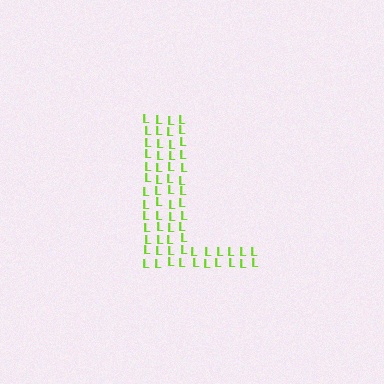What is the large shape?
The large shape is the letter L.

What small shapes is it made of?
It is made of small letter L's.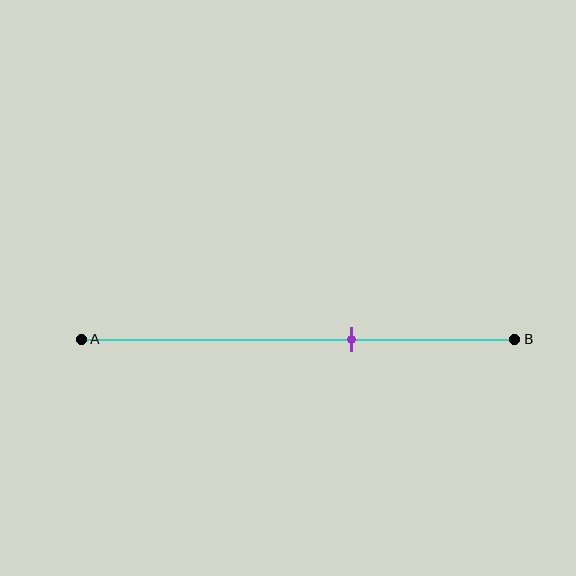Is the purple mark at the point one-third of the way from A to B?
No, the mark is at about 60% from A, not at the 33% one-third point.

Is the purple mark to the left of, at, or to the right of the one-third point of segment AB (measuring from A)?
The purple mark is to the right of the one-third point of segment AB.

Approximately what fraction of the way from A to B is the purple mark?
The purple mark is approximately 60% of the way from A to B.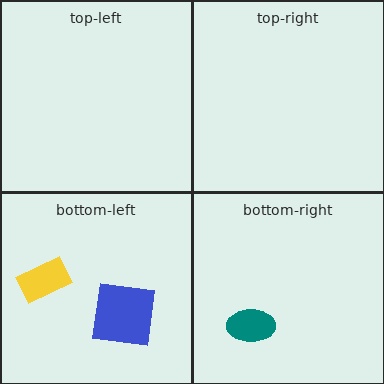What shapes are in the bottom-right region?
The teal ellipse.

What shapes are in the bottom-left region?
The blue square, the yellow rectangle.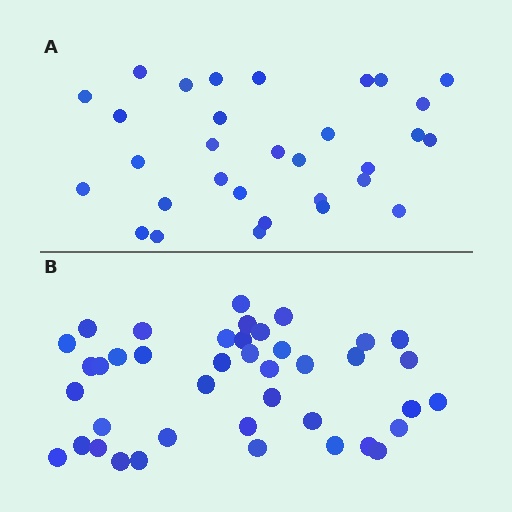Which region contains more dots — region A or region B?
Region B (the bottom region) has more dots.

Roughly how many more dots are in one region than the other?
Region B has roughly 10 or so more dots than region A.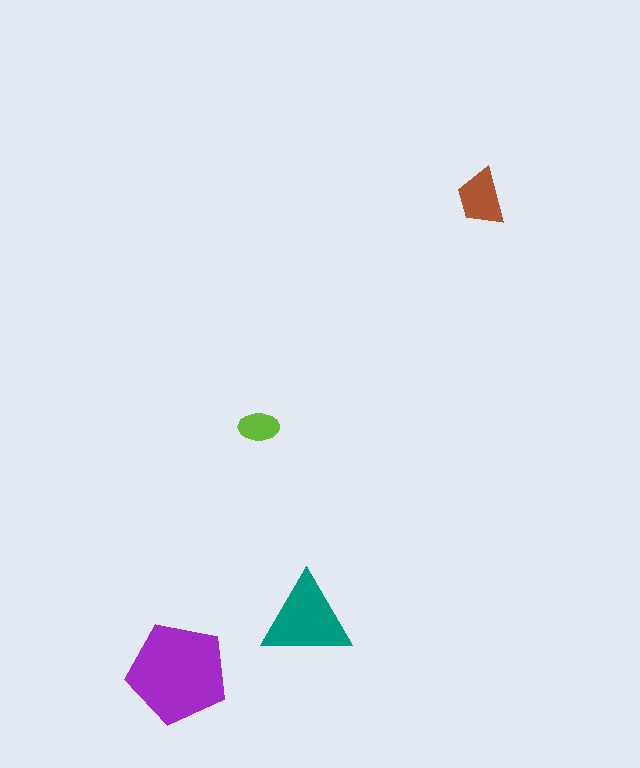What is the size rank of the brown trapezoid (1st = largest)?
3rd.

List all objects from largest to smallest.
The purple pentagon, the teal triangle, the brown trapezoid, the lime ellipse.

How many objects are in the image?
There are 4 objects in the image.